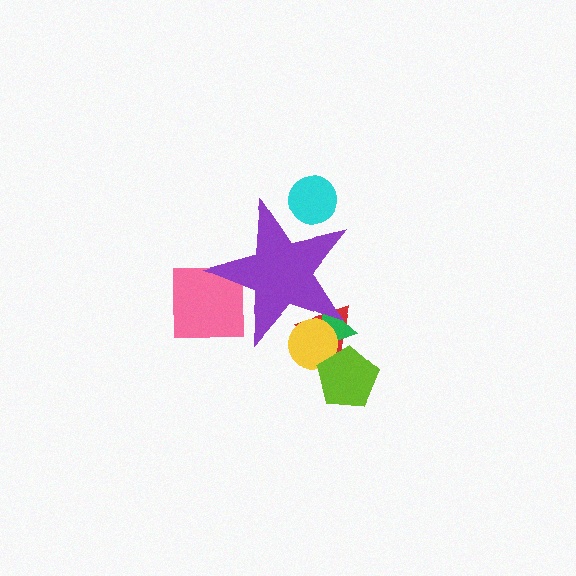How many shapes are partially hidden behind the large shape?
5 shapes are partially hidden.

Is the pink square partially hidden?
Yes, the pink square is partially hidden behind the purple star.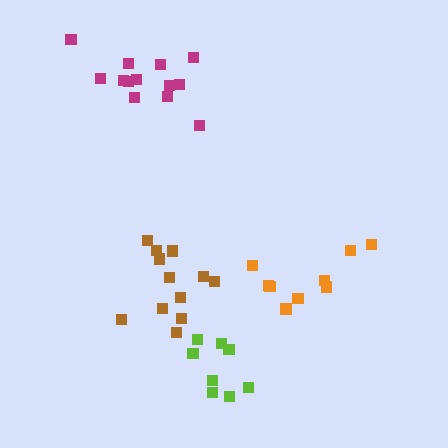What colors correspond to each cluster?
The clusters are colored: brown, magenta, orange, lime.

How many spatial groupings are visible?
There are 4 spatial groupings.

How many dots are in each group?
Group 1: 12 dots, Group 2: 13 dots, Group 3: 9 dots, Group 4: 8 dots (42 total).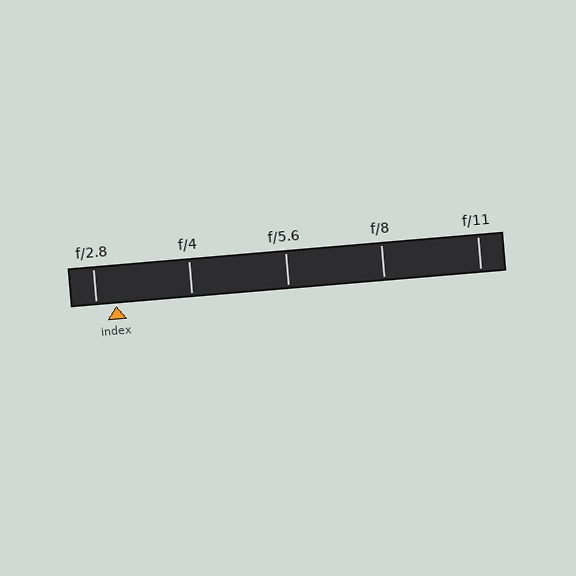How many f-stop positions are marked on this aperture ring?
There are 5 f-stop positions marked.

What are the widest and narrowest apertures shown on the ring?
The widest aperture shown is f/2.8 and the narrowest is f/11.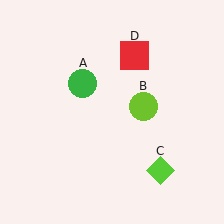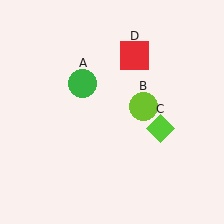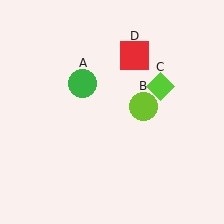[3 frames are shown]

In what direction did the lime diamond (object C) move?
The lime diamond (object C) moved up.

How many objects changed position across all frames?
1 object changed position: lime diamond (object C).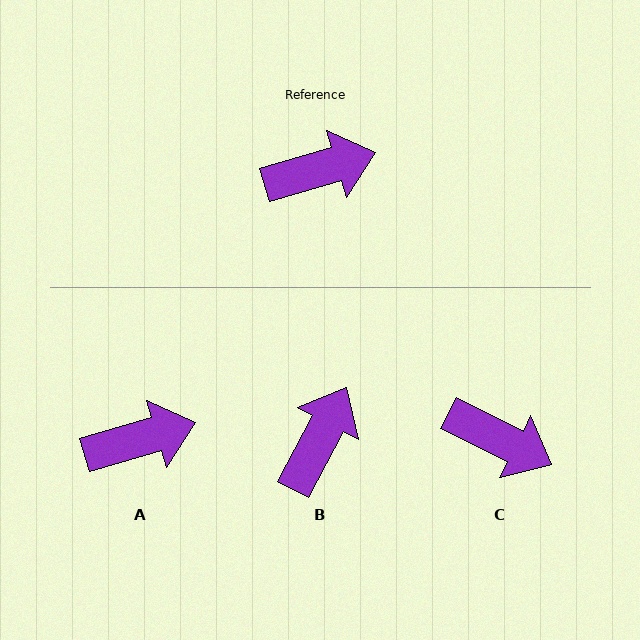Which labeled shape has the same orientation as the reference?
A.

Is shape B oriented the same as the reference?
No, it is off by about 46 degrees.